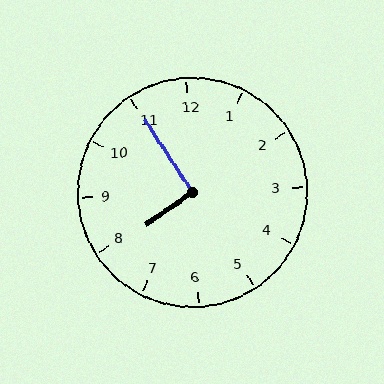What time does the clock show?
7:55.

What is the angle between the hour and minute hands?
Approximately 92 degrees.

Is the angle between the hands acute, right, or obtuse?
It is right.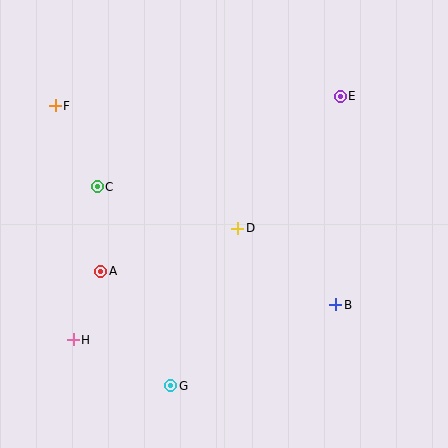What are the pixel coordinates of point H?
Point H is at (73, 340).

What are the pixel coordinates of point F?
Point F is at (55, 106).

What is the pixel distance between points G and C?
The distance between G and C is 212 pixels.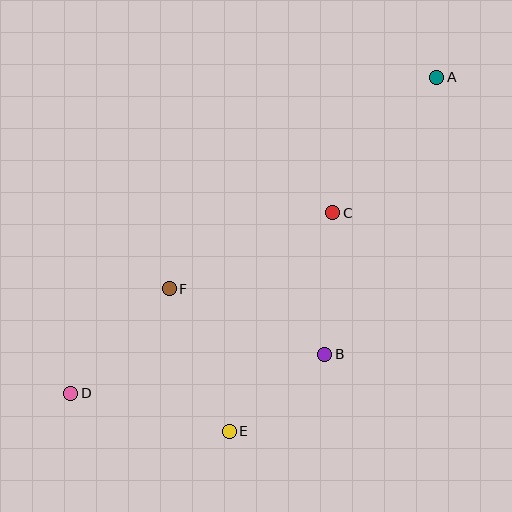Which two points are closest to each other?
Points B and E are closest to each other.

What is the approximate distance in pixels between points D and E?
The distance between D and E is approximately 163 pixels.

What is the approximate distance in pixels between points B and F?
The distance between B and F is approximately 168 pixels.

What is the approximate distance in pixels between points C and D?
The distance between C and D is approximately 318 pixels.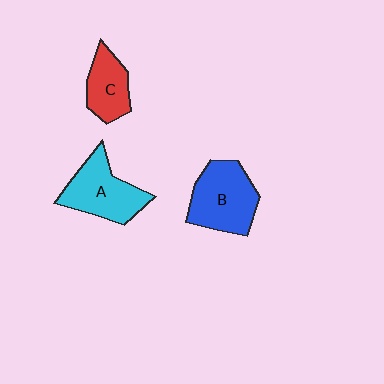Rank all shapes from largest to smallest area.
From largest to smallest: B (blue), A (cyan), C (red).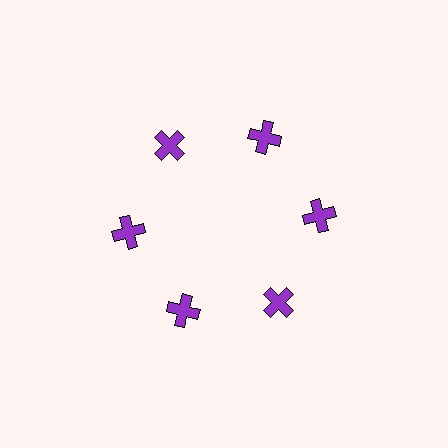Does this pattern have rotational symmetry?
Yes, this pattern has 6-fold rotational symmetry. It looks the same after rotating 60 degrees around the center.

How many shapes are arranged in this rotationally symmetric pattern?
There are 6 shapes, arranged in 6 groups of 1.